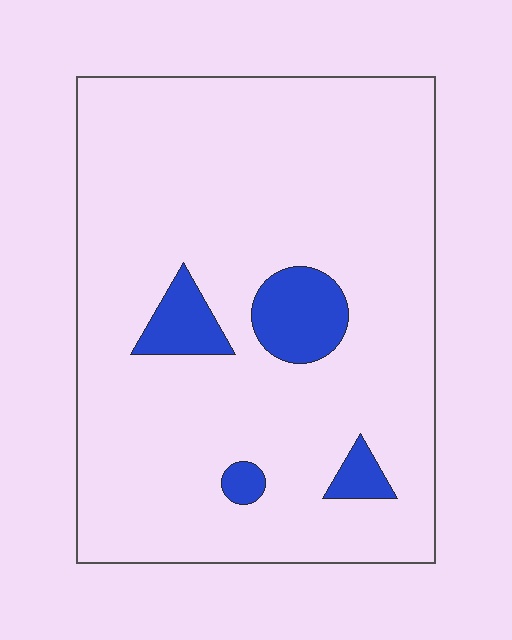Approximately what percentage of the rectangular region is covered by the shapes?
Approximately 10%.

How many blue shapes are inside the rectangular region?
4.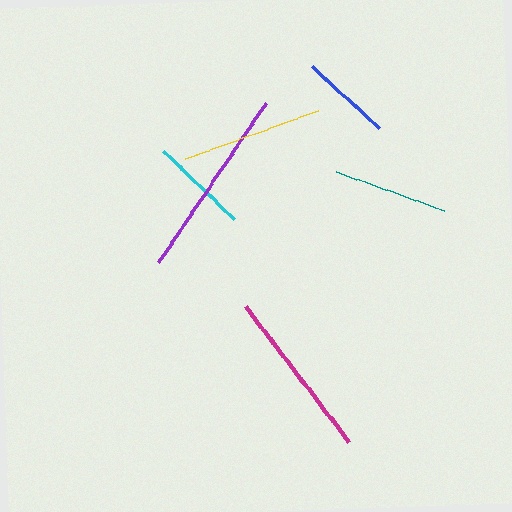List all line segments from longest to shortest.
From longest to shortest: purple, magenta, yellow, teal, cyan, blue.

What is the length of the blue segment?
The blue segment is approximately 90 pixels long.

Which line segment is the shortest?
The blue line is the shortest at approximately 90 pixels.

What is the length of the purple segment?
The purple segment is approximately 193 pixels long.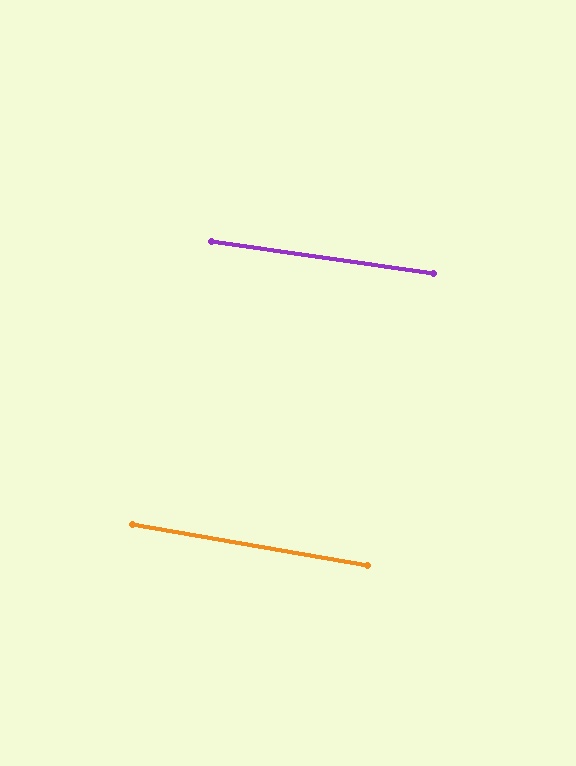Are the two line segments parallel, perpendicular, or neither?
Parallel — their directions differ by only 1.5°.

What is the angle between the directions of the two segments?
Approximately 2 degrees.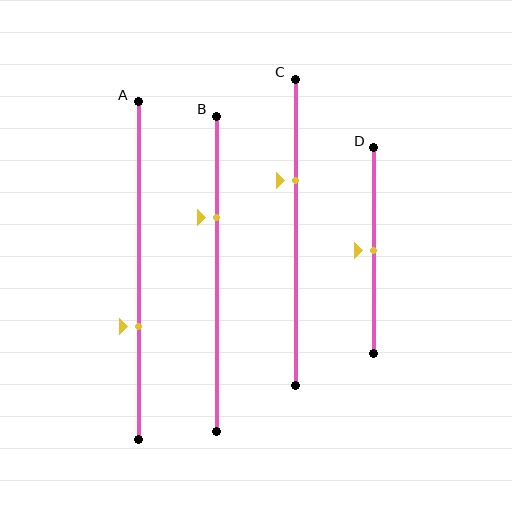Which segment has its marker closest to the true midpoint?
Segment D has its marker closest to the true midpoint.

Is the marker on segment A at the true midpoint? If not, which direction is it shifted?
No, the marker on segment A is shifted downward by about 17% of the segment length.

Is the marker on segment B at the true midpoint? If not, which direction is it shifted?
No, the marker on segment B is shifted upward by about 18% of the segment length.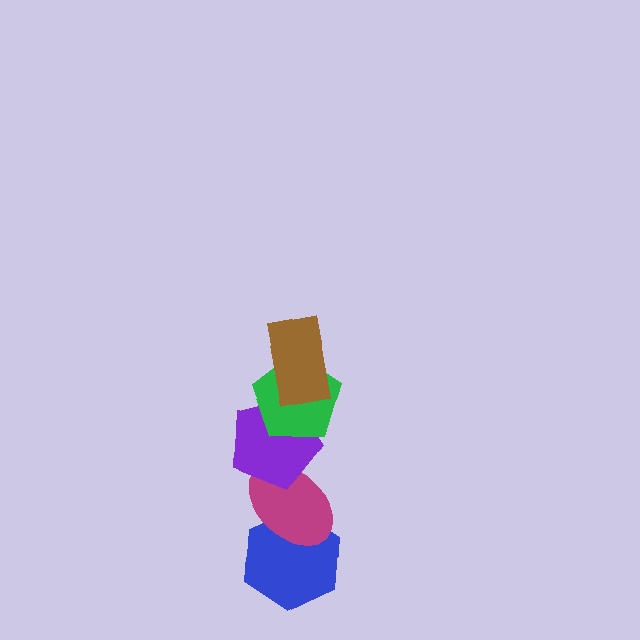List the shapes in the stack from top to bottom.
From top to bottom: the brown rectangle, the green pentagon, the purple pentagon, the magenta ellipse, the blue hexagon.